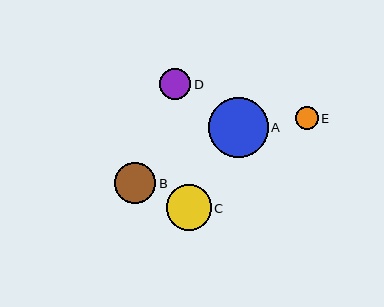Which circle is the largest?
Circle A is the largest with a size of approximately 60 pixels.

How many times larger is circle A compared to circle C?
Circle A is approximately 1.3 times the size of circle C.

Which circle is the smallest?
Circle E is the smallest with a size of approximately 23 pixels.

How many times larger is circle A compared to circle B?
Circle A is approximately 1.5 times the size of circle B.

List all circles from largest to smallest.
From largest to smallest: A, C, B, D, E.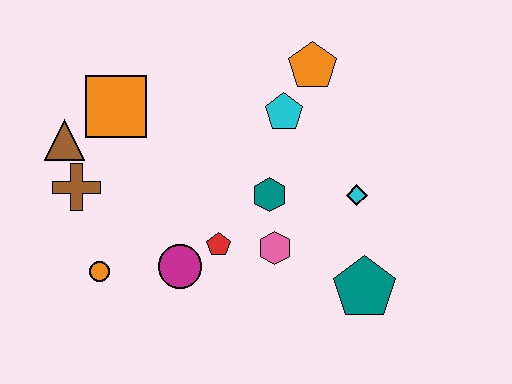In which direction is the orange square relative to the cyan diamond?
The orange square is to the left of the cyan diamond.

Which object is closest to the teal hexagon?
The pink hexagon is closest to the teal hexagon.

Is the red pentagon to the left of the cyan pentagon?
Yes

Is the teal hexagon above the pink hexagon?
Yes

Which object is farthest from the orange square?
The teal pentagon is farthest from the orange square.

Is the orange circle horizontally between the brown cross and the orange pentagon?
Yes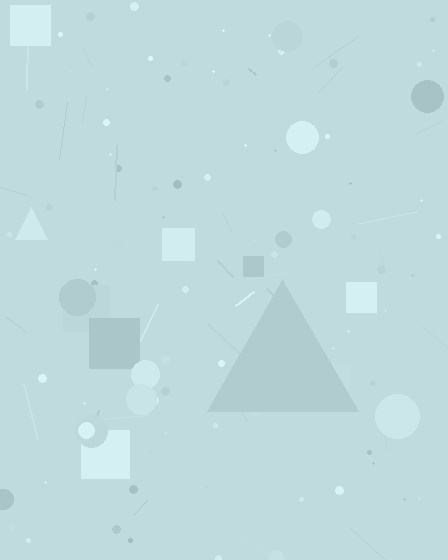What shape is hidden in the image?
A triangle is hidden in the image.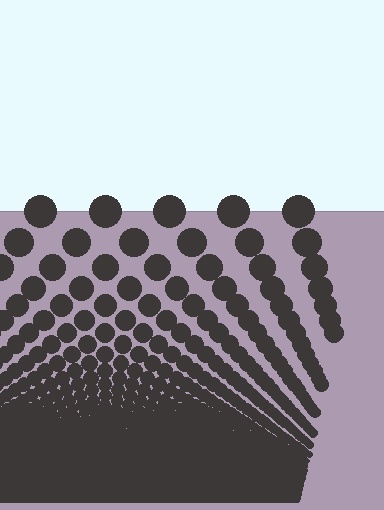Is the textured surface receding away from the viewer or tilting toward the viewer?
The surface appears to tilt toward the viewer. Texture elements get larger and sparser toward the top.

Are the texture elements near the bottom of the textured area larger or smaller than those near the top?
Smaller. The gradient is inverted — elements near the bottom are smaller and denser.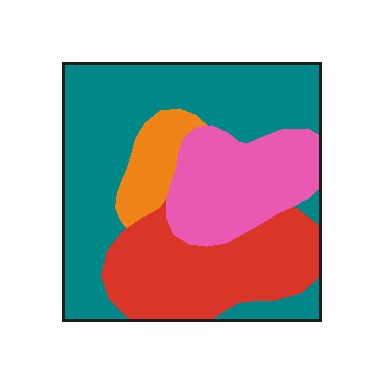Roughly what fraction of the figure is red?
Red takes up about one quarter (1/4) of the figure.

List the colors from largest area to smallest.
From largest to smallest: teal, red, pink, orange.